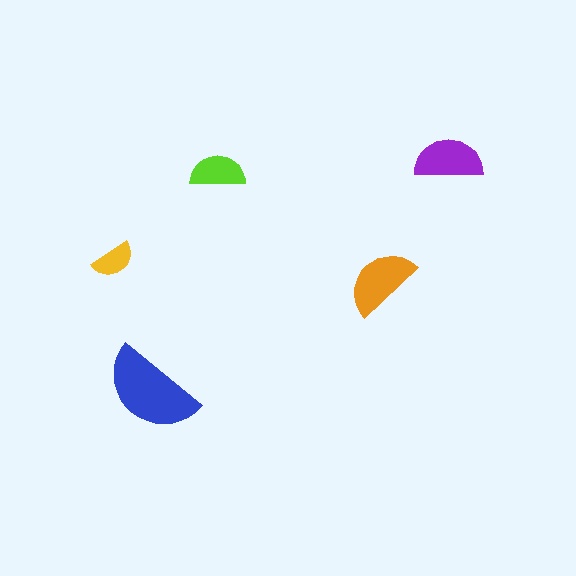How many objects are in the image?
There are 5 objects in the image.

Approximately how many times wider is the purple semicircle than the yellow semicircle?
About 1.5 times wider.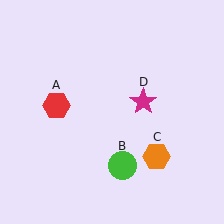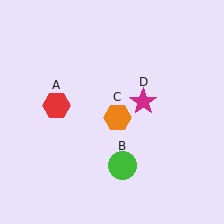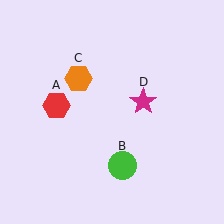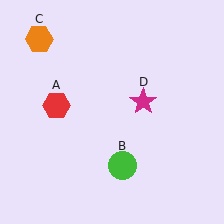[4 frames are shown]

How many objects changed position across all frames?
1 object changed position: orange hexagon (object C).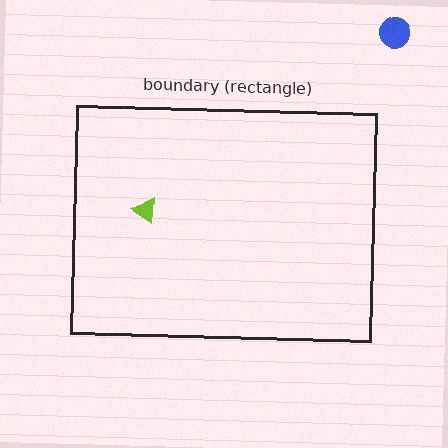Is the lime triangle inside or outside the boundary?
Inside.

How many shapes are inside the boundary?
1 inside, 1 outside.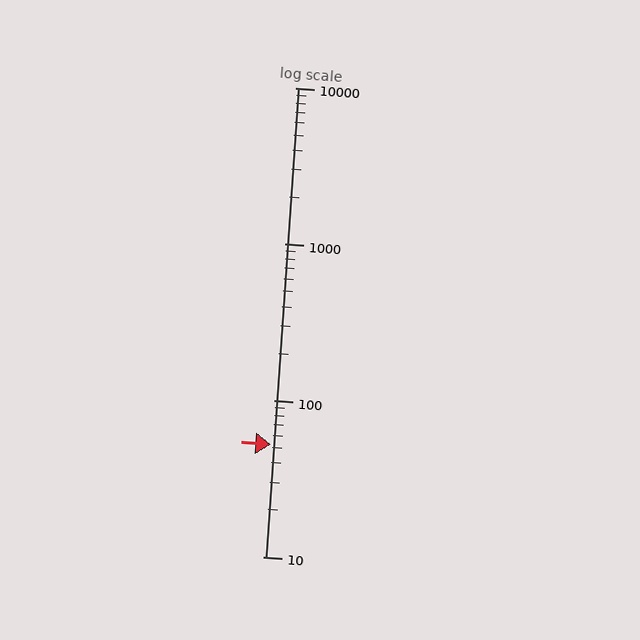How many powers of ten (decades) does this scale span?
The scale spans 3 decades, from 10 to 10000.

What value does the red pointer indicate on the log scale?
The pointer indicates approximately 52.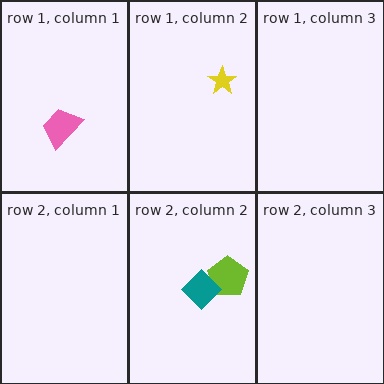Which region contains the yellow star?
The row 1, column 2 region.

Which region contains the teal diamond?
The row 2, column 2 region.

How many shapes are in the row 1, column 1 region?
1.